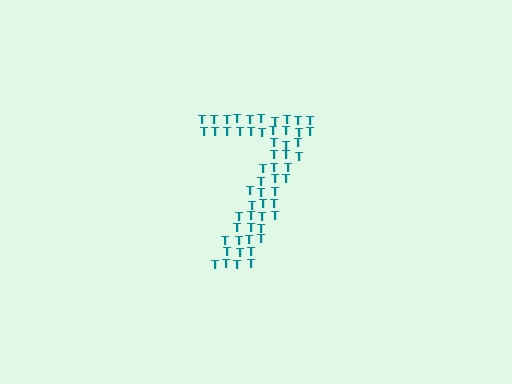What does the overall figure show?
The overall figure shows the digit 7.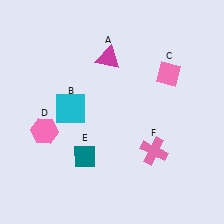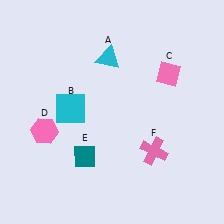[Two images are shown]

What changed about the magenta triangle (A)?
In Image 1, A is magenta. In Image 2, it changed to cyan.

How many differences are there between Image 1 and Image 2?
There is 1 difference between the two images.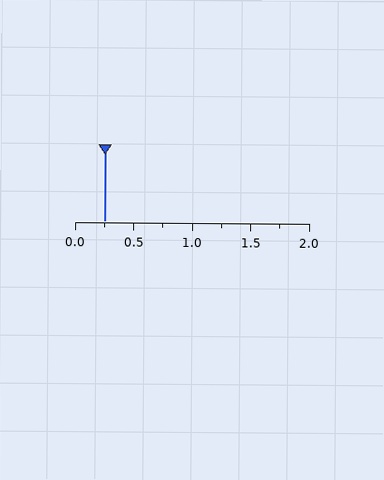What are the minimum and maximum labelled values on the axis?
The axis runs from 0.0 to 2.0.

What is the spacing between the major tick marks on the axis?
The major ticks are spaced 0.5 apart.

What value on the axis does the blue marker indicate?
The marker indicates approximately 0.25.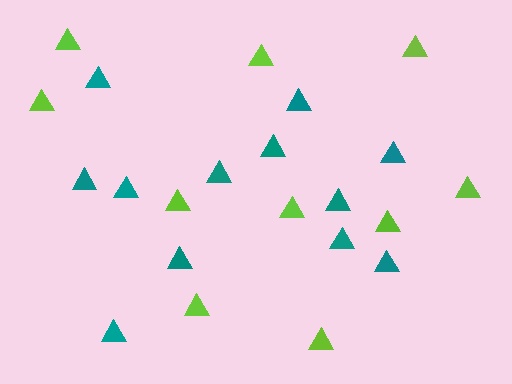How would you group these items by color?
There are 2 groups: one group of lime triangles (10) and one group of teal triangles (12).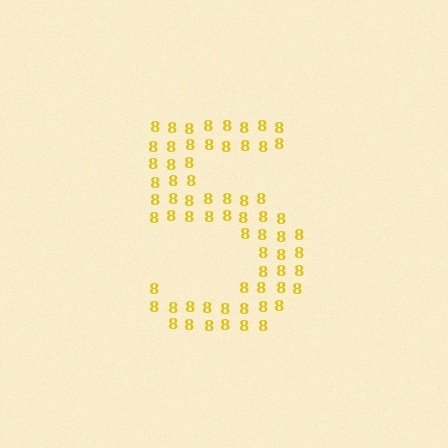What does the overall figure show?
The overall figure shows the digit 5.